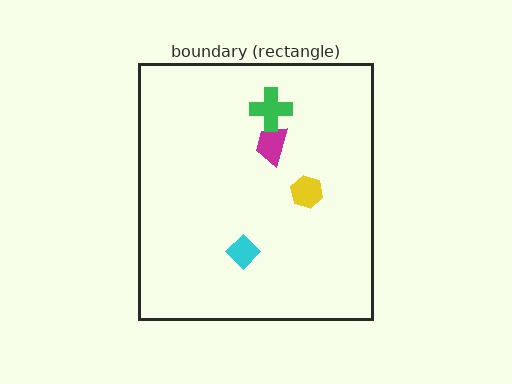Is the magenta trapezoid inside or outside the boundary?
Inside.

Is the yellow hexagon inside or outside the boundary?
Inside.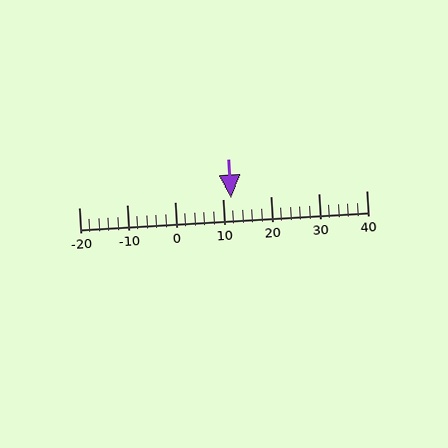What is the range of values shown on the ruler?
The ruler shows values from -20 to 40.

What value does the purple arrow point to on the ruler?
The purple arrow points to approximately 12.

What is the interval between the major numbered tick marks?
The major tick marks are spaced 10 units apart.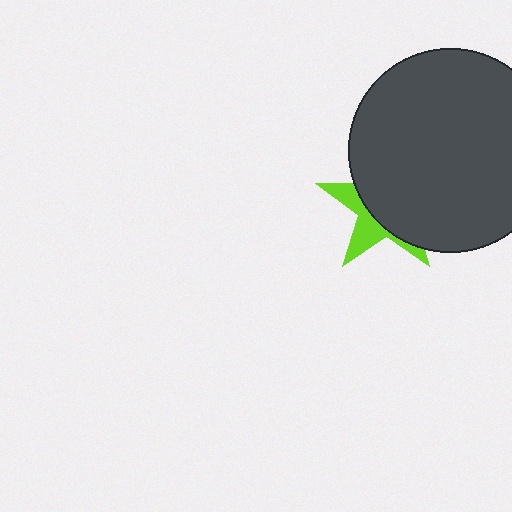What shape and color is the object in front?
The object in front is a dark gray circle.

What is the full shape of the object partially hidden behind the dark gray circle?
The partially hidden object is a lime star.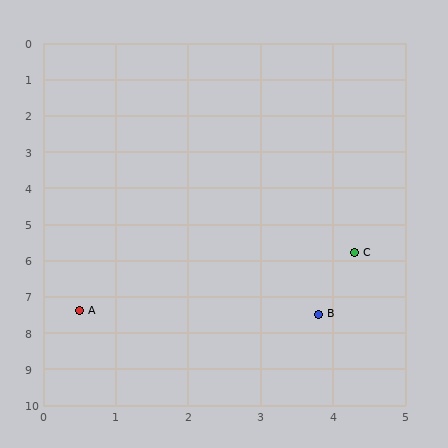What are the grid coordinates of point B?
Point B is at approximately (3.8, 7.5).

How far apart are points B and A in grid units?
Points B and A are about 3.3 grid units apart.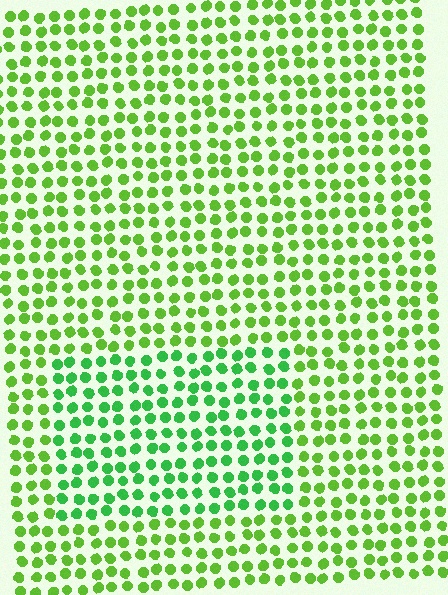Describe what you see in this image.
The image is filled with small lime elements in a uniform arrangement. A rectangle-shaped region is visible where the elements are tinted to a slightly different hue, forming a subtle color boundary.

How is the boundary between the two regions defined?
The boundary is defined purely by a slight shift in hue (about 28 degrees). Spacing, size, and orientation are identical on both sides.